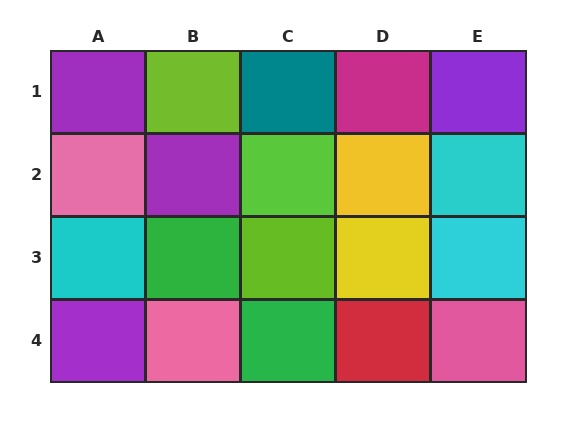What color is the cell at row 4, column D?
Red.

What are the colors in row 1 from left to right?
Purple, lime, teal, magenta, purple.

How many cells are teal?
1 cell is teal.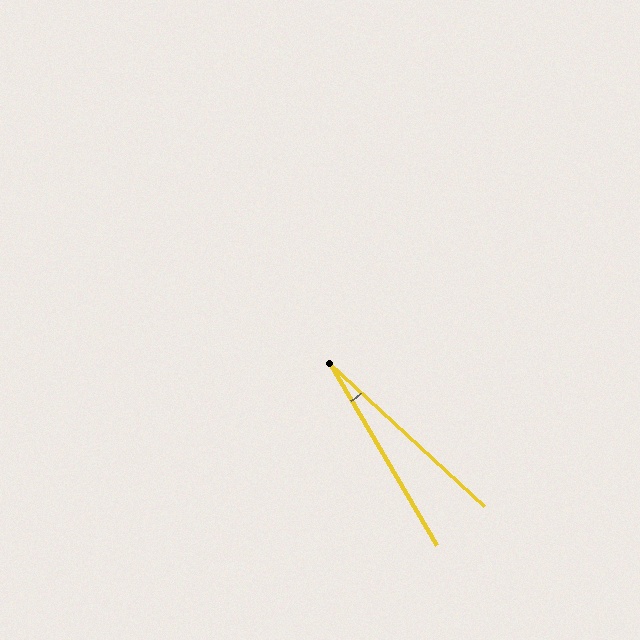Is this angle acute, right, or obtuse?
It is acute.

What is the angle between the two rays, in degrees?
Approximately 17 degrees.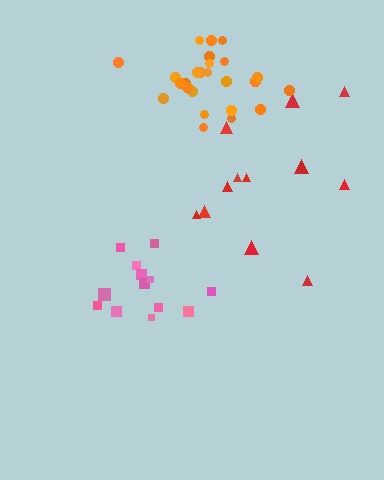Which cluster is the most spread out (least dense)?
Red.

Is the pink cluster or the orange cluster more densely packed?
Orange.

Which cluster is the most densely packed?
Orange.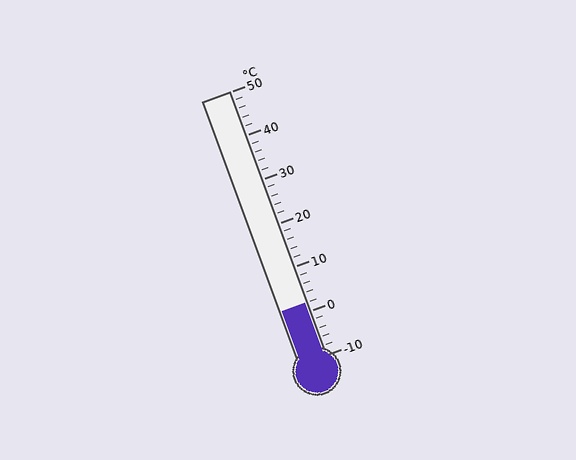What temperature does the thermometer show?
The thermometer shows approximately 2°C.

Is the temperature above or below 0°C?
The temperature is above 0°C.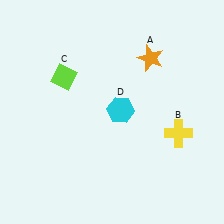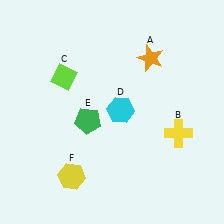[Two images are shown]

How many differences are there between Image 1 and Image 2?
There are 2 differences between the two images.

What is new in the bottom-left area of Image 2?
A green pentagon (E) was added in the bottom-left area of Image 2.